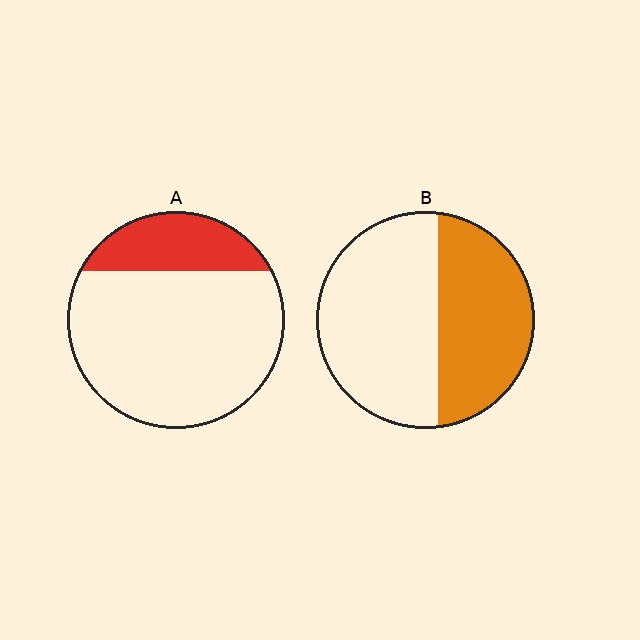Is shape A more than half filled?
No.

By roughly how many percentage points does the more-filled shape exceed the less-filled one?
By roughly 20 percentage points (B over A).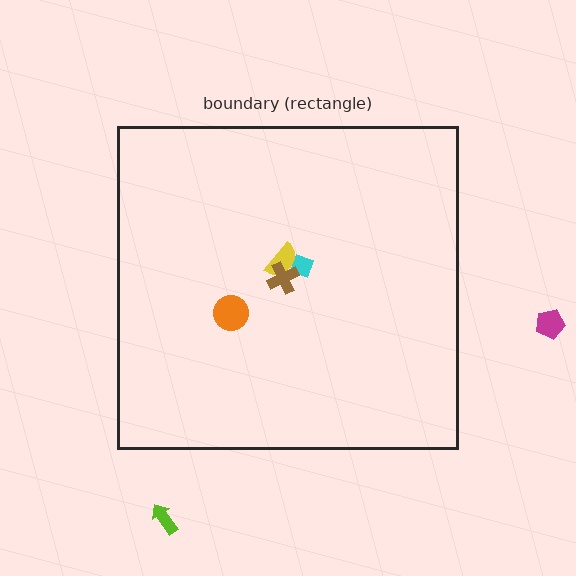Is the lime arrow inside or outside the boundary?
Outside.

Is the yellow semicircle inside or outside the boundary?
Inside.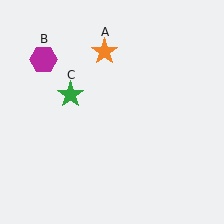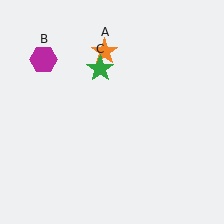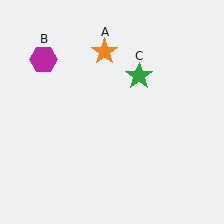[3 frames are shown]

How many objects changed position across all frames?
1 object changed position: green star (object C).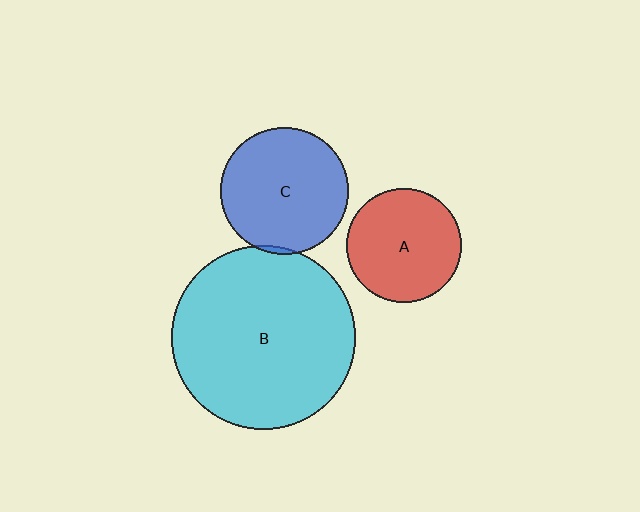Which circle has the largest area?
Circle B (cyan).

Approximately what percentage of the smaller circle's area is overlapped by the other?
Approximately 5%.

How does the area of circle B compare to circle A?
Approximately 2.6 times.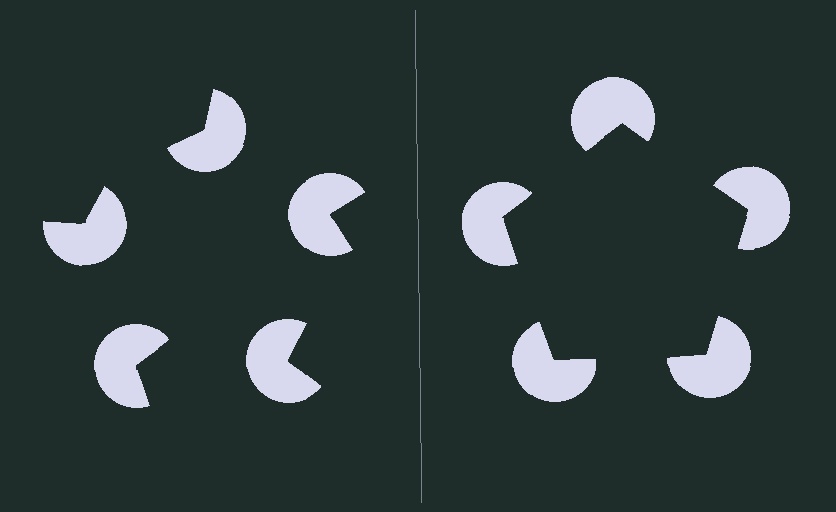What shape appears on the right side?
An illusory pentagon.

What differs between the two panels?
The pac-man discs are positioned identically on both sides; only the wedge orientations differ. On the right they align to a pentagon; on the left they are misaligned.